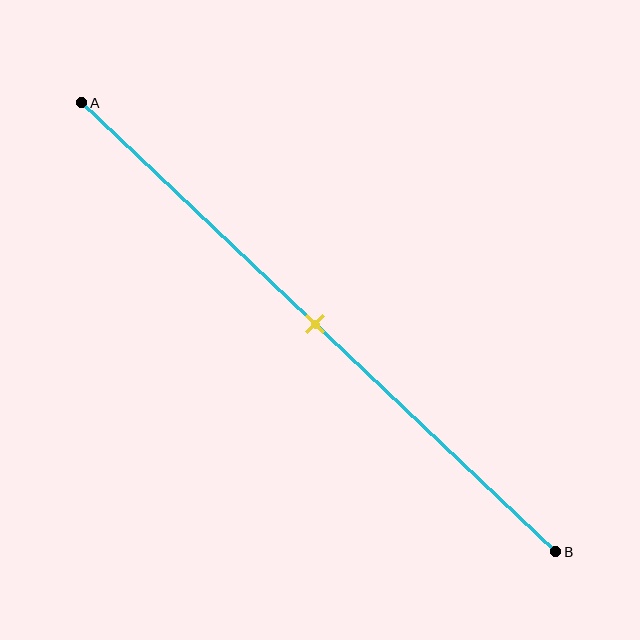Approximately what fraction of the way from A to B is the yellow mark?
The yellow mark is approximately 50% of the way from A to B.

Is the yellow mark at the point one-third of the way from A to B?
No, the mark is at about 50% from A, not at the 33% one-third point.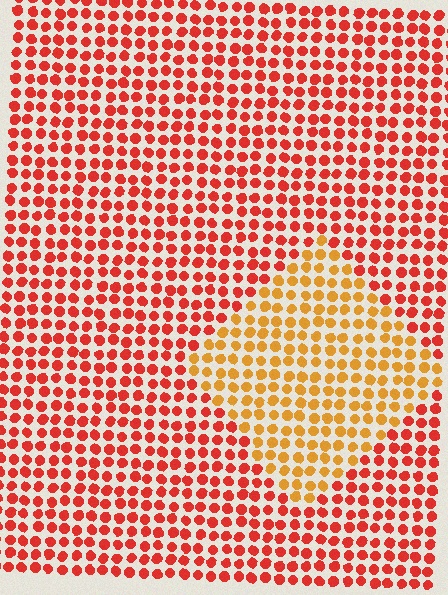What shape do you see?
I see a diamond.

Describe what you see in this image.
The image is filled with small red elements in a uniform arrangement. A diamond-shaped region is visible where the elements are tinted to a slightly different hue, forming a subtle color boundary.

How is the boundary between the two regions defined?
The boundary is defined purely by a slight shift in hue (about 35 degrees). Spacing, size, and orientation are identical on both sides.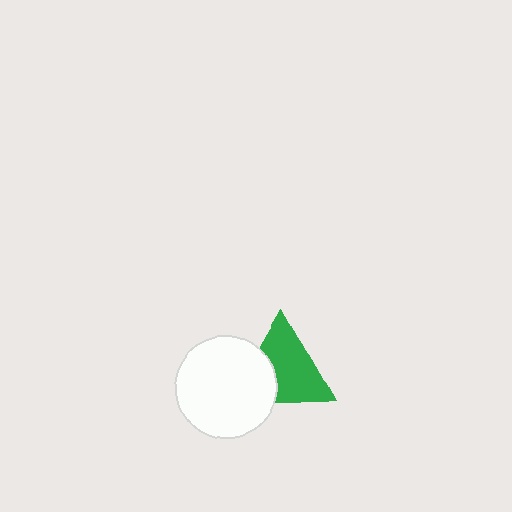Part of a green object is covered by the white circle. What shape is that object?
It is a triangle.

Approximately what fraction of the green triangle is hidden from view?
Roughly 32% of the green triangle is hidden behind the white circle.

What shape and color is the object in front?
The object in front is a white circle.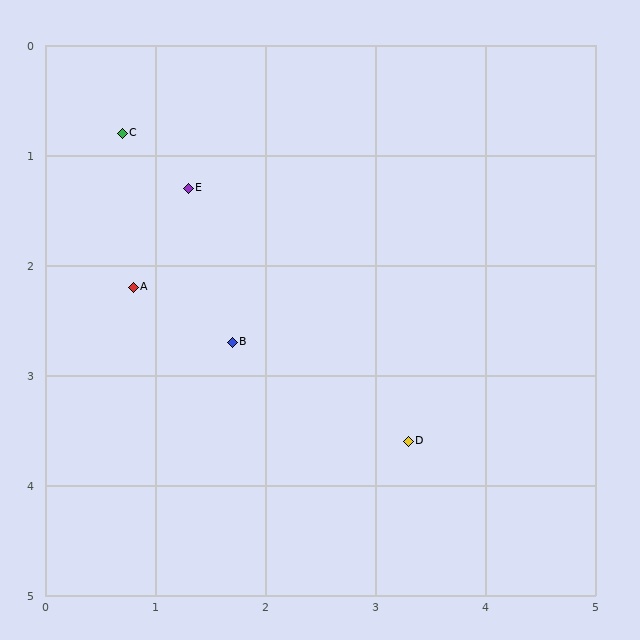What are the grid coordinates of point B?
Point B is at approximately (1.7, 2.7).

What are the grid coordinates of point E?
Point E is at approximately (1.3, 1.3).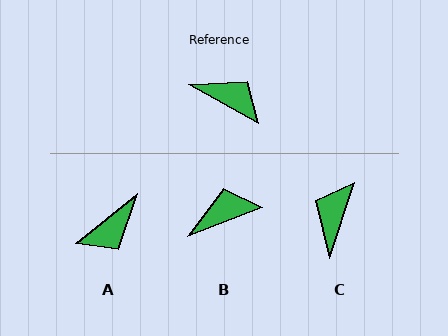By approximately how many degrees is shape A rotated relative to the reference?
Approximately 112 degrees clockwise.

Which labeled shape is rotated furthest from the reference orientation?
A, about 112 degrees away.